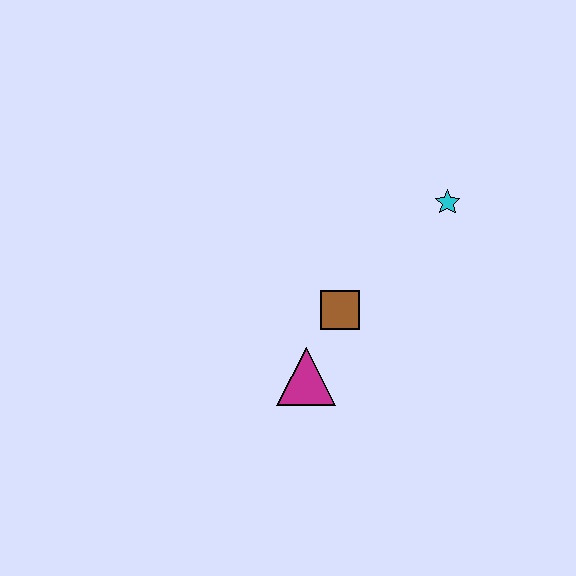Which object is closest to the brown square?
The magenta triangle is closest to the brown square.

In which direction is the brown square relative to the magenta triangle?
The brown square is above the magenta triangle.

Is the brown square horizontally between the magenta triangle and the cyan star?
Yes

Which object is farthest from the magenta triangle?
The cyan star is farthest from the magenta triangle.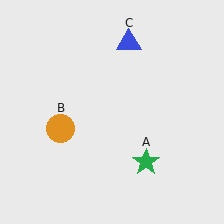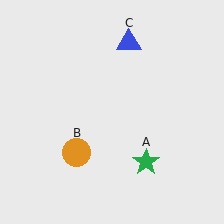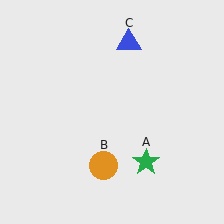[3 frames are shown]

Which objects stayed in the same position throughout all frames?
Green star (object A) and blue triangle (object C) remained stationary.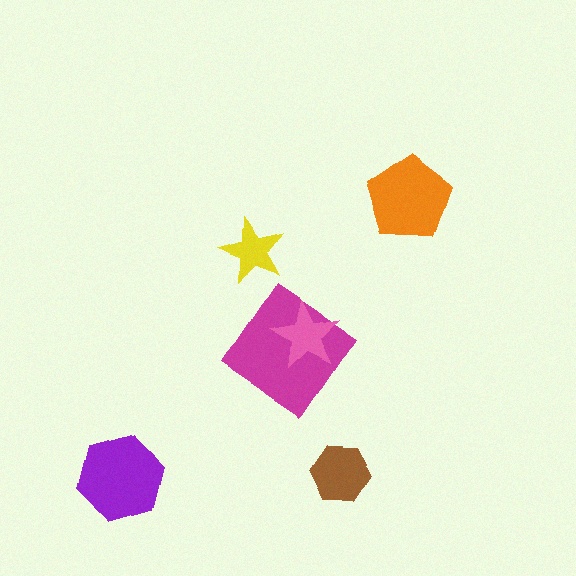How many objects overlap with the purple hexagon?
0 objects overlap with the purple hexagon.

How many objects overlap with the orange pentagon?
0 objects overlap with the orange pentagon.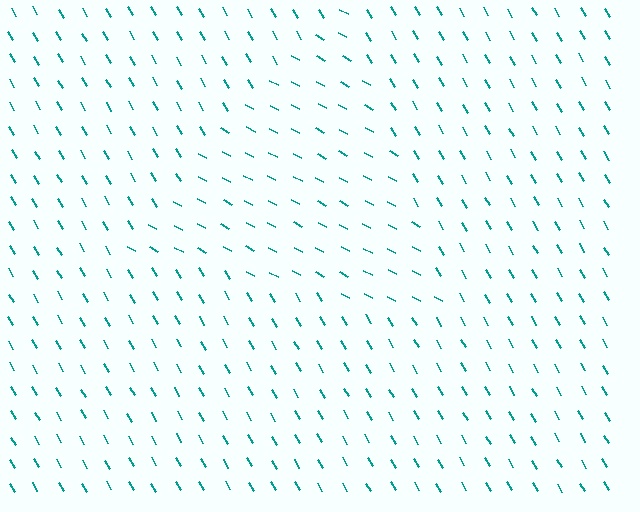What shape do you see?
I see a triangle.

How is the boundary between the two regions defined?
The boundary is defined purely by a change in line orientation (approximately 32 degrees difference). All lines are the same color and thickness.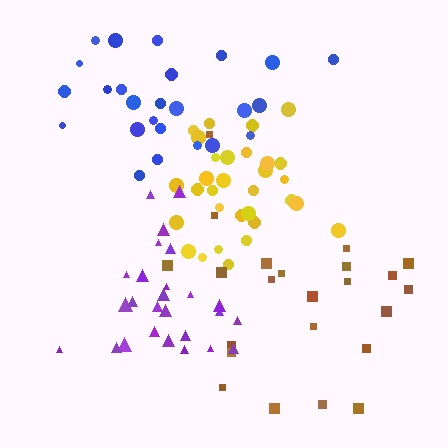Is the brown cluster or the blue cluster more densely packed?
Blue.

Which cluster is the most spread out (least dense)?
Brown.